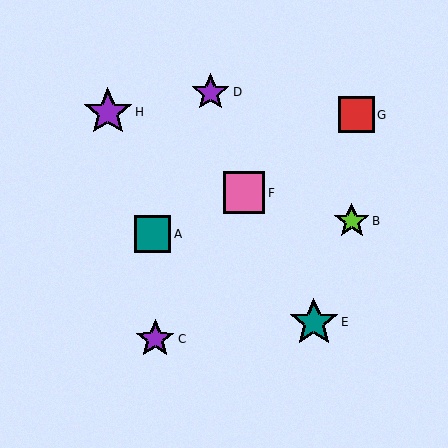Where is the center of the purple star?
The center of the purple star is at (211, 92).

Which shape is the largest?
The purple star (labeled H) is the largest.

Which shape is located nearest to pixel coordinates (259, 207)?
The pink square (labeled F) at (244, 193) is nearest to that location.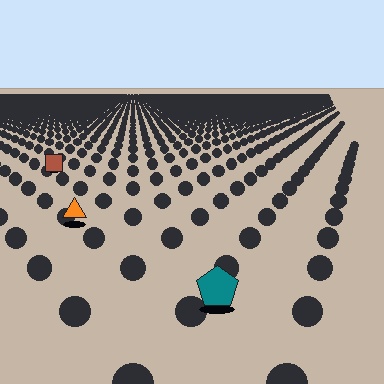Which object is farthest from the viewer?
The brown square is farthest from the viewer. It appears smaller and the ground texture around it is denser.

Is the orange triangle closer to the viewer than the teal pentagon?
No. The teal pentagon is closer — you can tell from the texture gradient: the ground texture is coarser near it.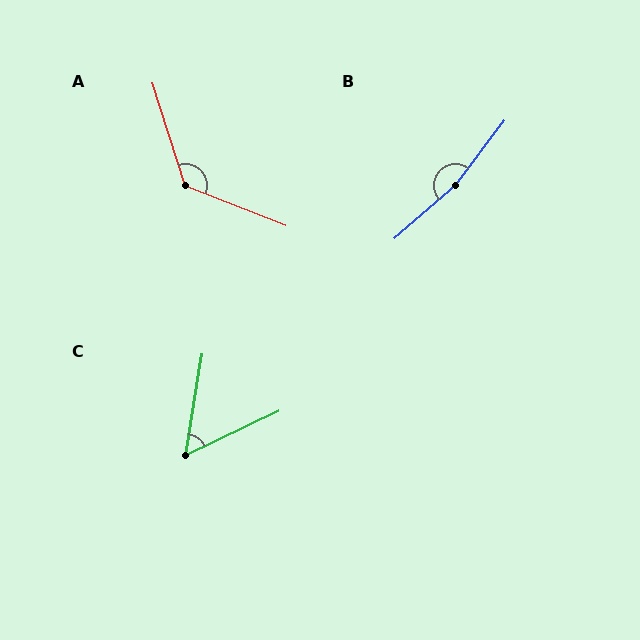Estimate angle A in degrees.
Approximately 129 degrees.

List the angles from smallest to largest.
C (55°), A (129°), B (168°).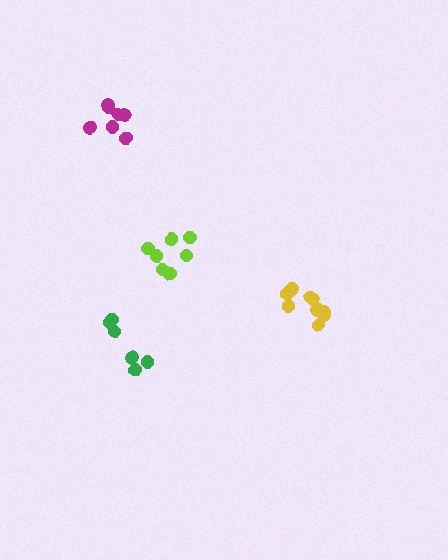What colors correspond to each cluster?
The clusters are colored: magenta, yellow, lime, green.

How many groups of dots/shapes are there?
There are 4 groups.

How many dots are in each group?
Group 1: 7 dots, Group 2: 10 dots, Group 3: 7 dots, Group 4: 6 dots (30 total).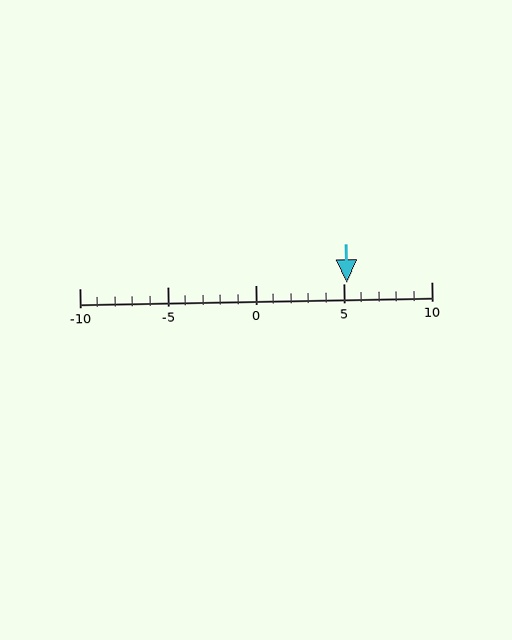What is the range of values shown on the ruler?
The ruler shows values from -10 to 10.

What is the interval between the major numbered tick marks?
The major tick marks are spaced 5 units apart.